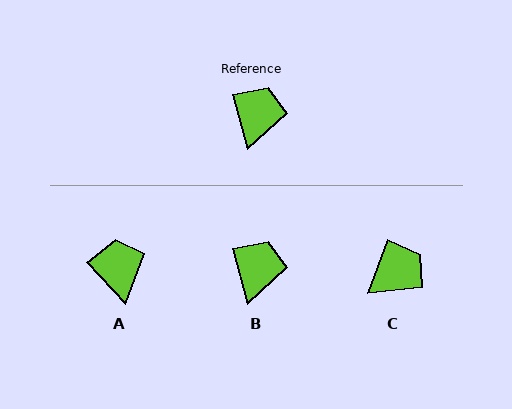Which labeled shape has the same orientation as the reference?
B.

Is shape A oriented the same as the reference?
No, it is off by about 27 degrees.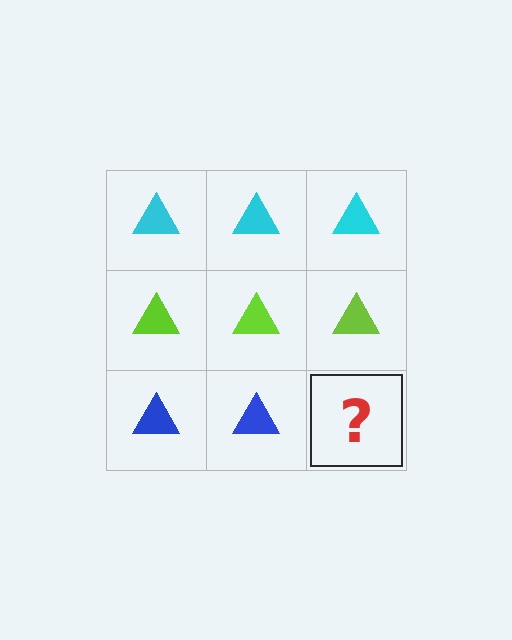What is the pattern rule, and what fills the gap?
The rule is that each row has a consistent color. The gap should be filled with a blue triangle.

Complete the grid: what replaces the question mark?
The question mark should be replaced with a blue triangle.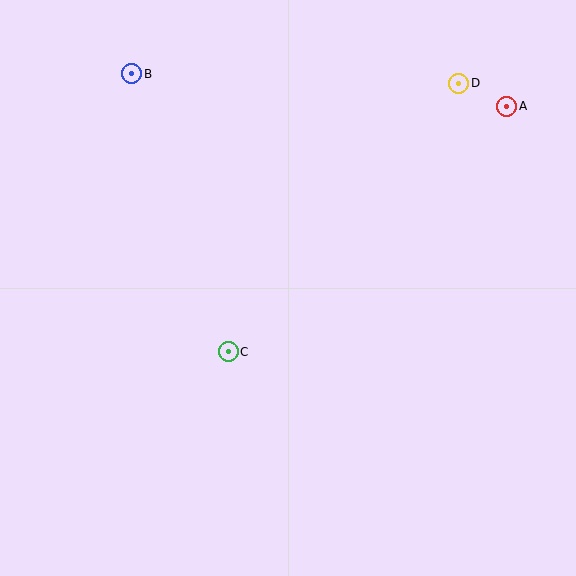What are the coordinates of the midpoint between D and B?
The midpoint between D and B is at (295, 78).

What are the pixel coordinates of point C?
Point C is at (228, 352).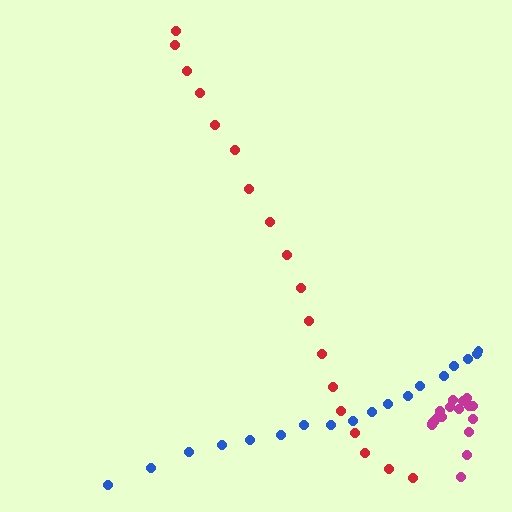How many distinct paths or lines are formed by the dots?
There are 3 distinct paths.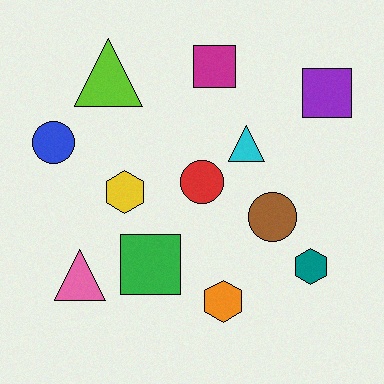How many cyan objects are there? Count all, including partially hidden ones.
There is 1 cyan object.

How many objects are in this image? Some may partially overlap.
There are 12 objects.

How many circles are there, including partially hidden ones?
There are 3 circles.